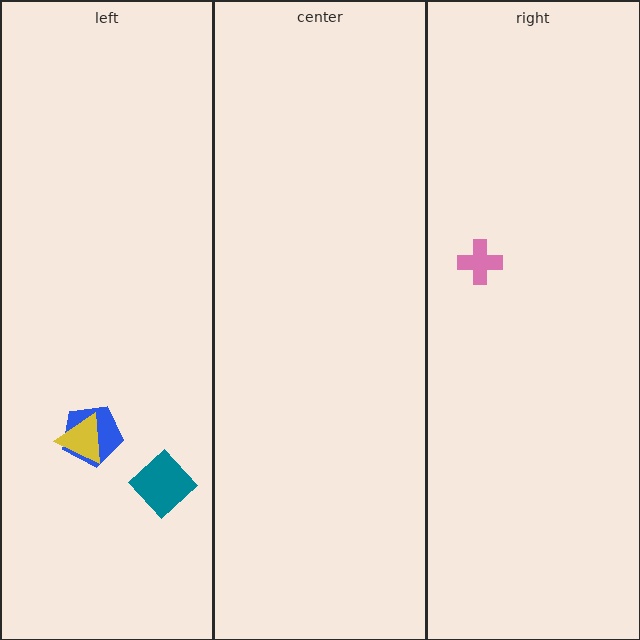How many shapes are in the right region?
1.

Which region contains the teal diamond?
The left region.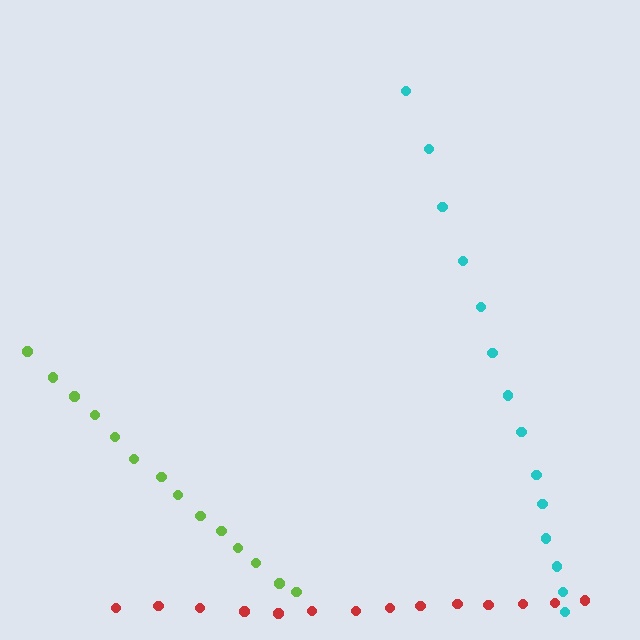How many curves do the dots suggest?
There are 3 distinct paths.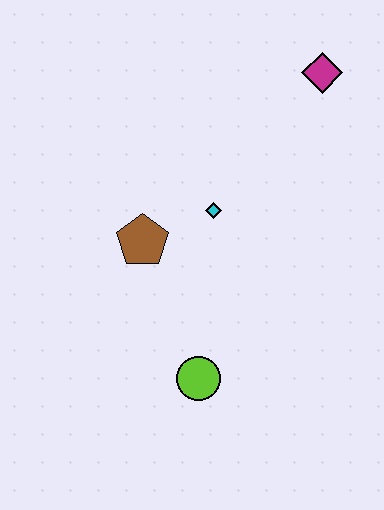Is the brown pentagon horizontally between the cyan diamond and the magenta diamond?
No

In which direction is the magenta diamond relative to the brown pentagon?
The magenta diamond is to the right of the brown pentagon.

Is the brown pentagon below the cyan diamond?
Yes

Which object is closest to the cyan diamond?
The brown pentagon is closest to the cyan diamond.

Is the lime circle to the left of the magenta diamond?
Yes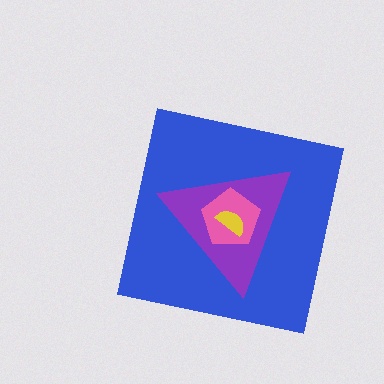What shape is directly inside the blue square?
The purple triangle.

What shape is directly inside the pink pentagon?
The yellow semicircle.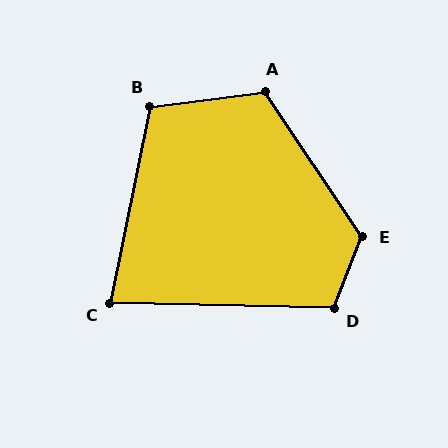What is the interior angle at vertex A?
Approximately 116 degrees (obtuse).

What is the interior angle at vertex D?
Approximately 110 degrees (obtuse).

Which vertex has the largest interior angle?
E, at approximately 125 degrees.